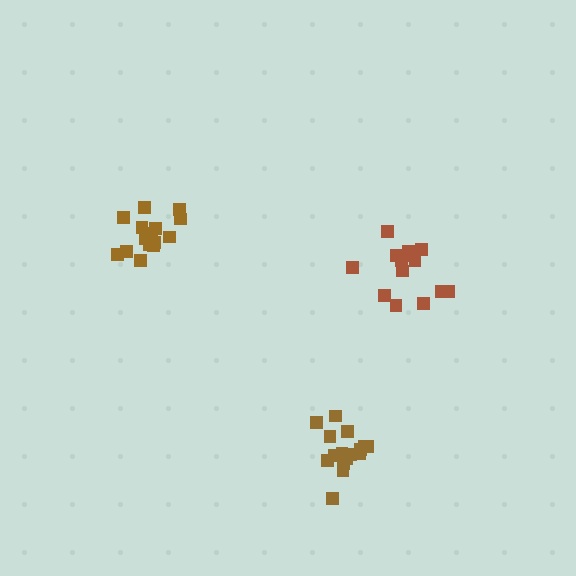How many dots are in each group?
Group 1: 17 dots, Group 2: 14 dots, Group 3: 16 dots (47 total).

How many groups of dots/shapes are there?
There are 3 groups.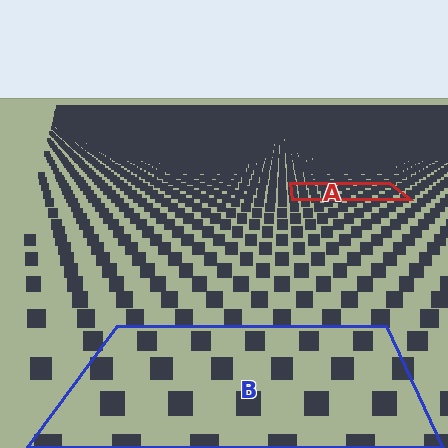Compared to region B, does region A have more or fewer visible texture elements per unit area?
Region A has more texture elements per unit area — they are packed more densely because it is farther away.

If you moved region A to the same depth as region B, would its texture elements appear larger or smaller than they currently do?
They would appear larger. At a closer depth, the same texture elements are projected at a bigger on-screen size.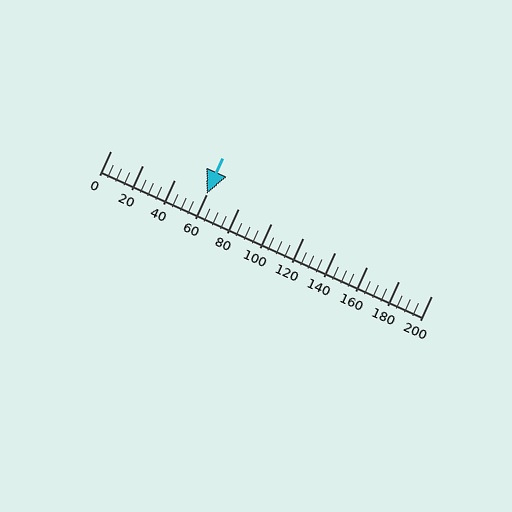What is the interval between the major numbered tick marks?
The major tick marks are spaced 20 units apart.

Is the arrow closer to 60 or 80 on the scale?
The arrow is closer to 60.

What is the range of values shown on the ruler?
The ruler shows values from 0 to 200.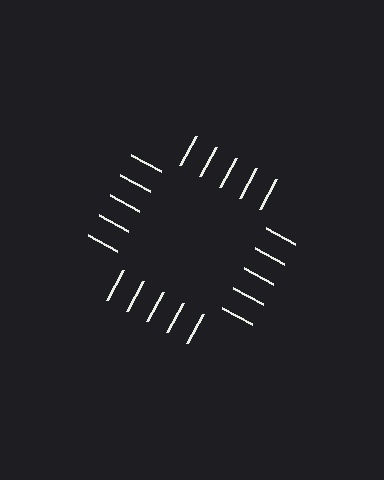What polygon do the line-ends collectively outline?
An illusory square — the line segments terminate on its edges but no continuous stroke is drawn.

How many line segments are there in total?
20 — 5 along each of the 4 edges.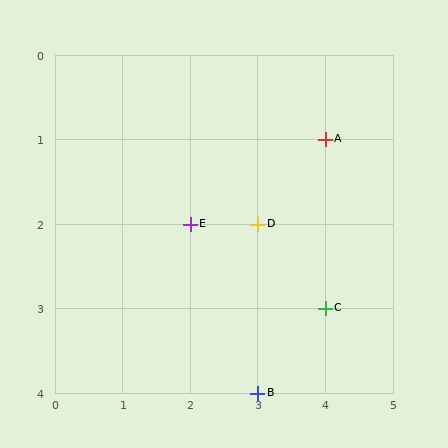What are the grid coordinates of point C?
Point C is at grid coordinates (4, 3).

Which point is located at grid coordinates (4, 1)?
Point A is at (4, 1).